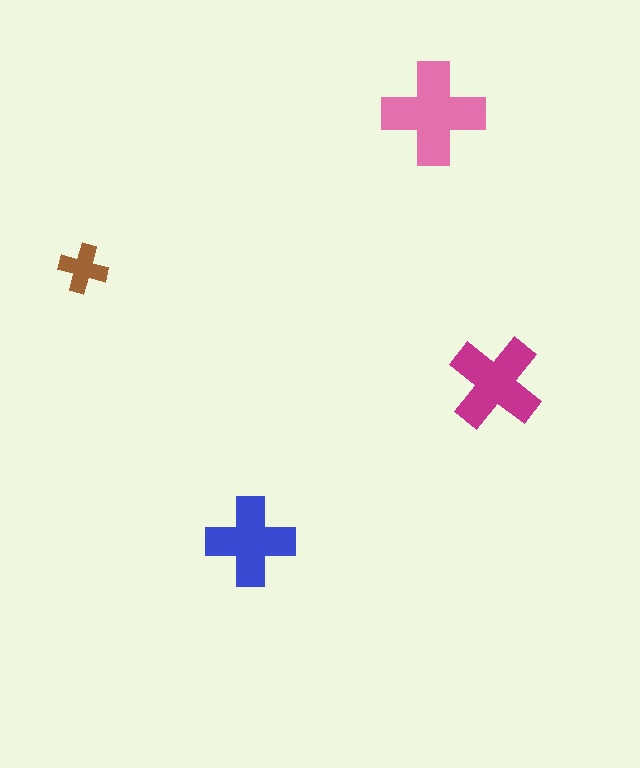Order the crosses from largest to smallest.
the pink one, the magenta one, the blue one, the brown one.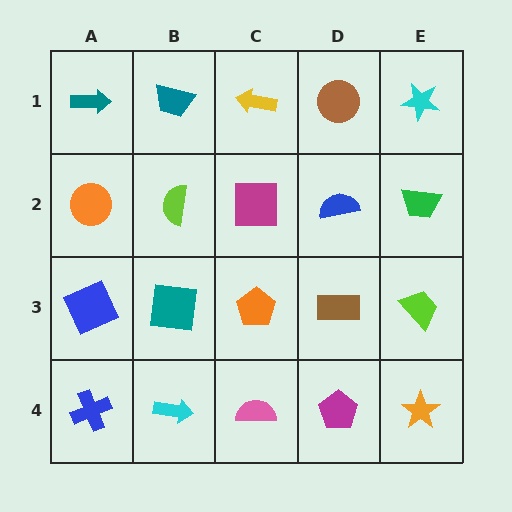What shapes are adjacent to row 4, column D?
A brown rectangle (row 3, column D), a pink semicircle (row 4, column C), an orange star (row 4, column E).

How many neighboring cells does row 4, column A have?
2.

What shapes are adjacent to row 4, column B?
A teal square (row 3, column B), a blue cross (row 4, column A), a pink semicircle (row 4, column C).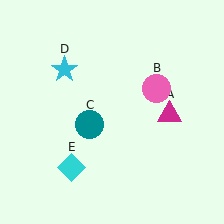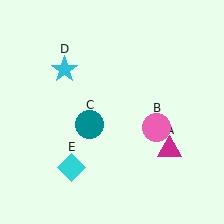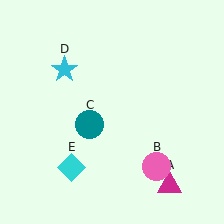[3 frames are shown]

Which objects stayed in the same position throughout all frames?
Teal circle (object C) and cyan star (object D) and cyan diamond (object E) remained stationary.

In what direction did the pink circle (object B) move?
The pink circle (object B) moved down.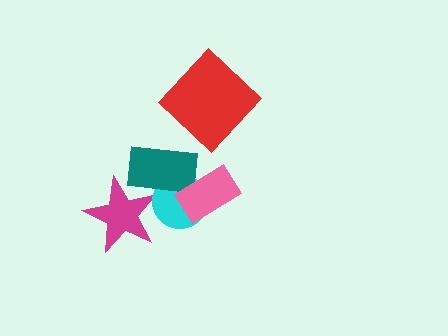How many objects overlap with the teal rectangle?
3 objects overlap with the teal rectangle.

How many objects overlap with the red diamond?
0 objects overlap with the red diamond.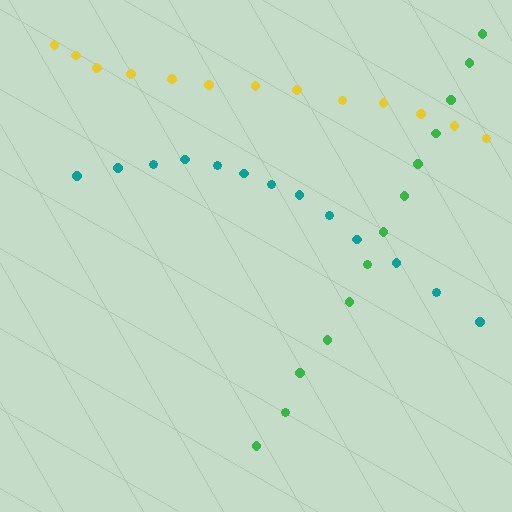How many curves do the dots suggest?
There are 3 distinct paths.